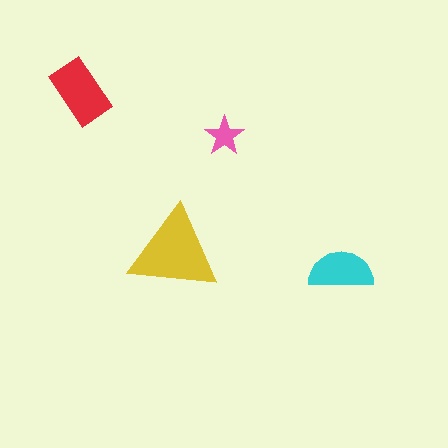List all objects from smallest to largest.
The pink star, the cyan semicircle, the red rectangle, the yellow triangle.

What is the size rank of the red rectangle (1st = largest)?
2nd.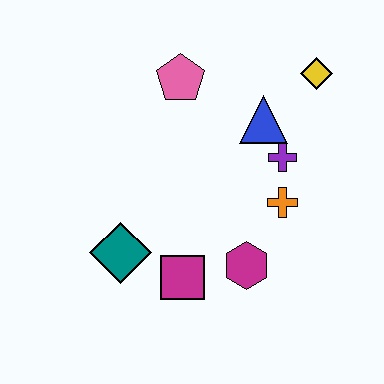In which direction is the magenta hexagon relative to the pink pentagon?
The magenta hexagon is below the pink pentagon.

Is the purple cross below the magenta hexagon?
No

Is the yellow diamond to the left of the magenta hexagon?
No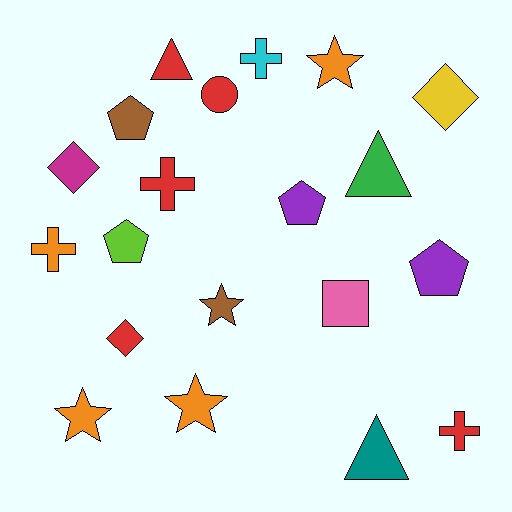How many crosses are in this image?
There are 4 crosses.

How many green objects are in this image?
There is 1 green object.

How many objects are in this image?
There are 20 objects.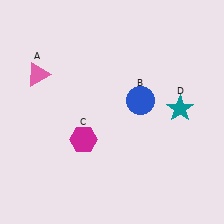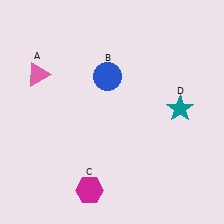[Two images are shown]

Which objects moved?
The objects that moved are: the blue circle (B), the magenta hexagon (C).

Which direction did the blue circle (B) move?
The blue circle (B) moved left.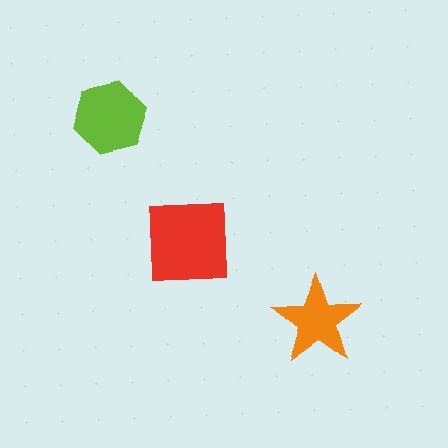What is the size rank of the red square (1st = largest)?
1st.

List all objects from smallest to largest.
The orange star, the lime hexagon, the red square.